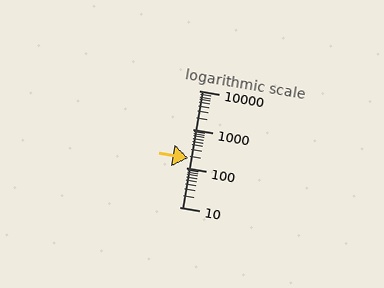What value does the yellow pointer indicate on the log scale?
The pointer indicates approximately 180.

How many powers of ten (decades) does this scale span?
The scale spans 3 decades, from 10 to 10000.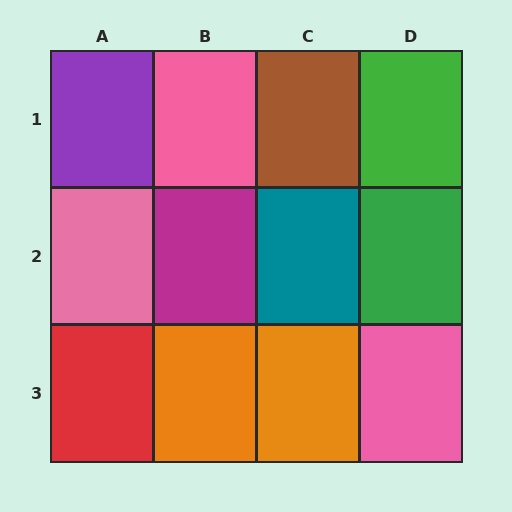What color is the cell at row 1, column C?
Brown.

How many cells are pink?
3 cells are pink.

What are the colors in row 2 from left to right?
Pink, magenta, teal, green.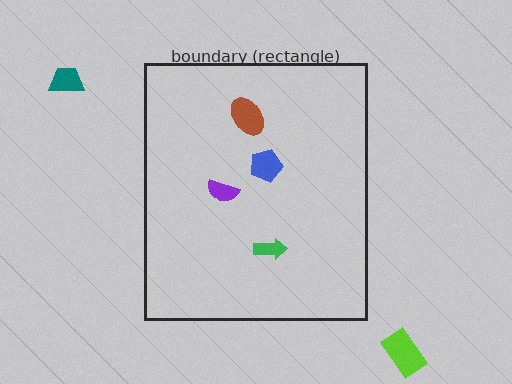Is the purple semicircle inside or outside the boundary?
Inside.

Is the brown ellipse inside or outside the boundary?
Inside.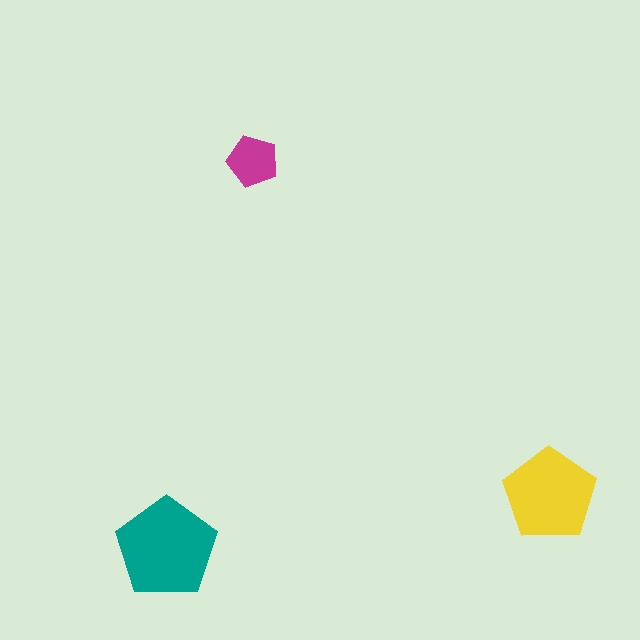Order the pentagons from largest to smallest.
the teal one, the yellow one, the magenta one.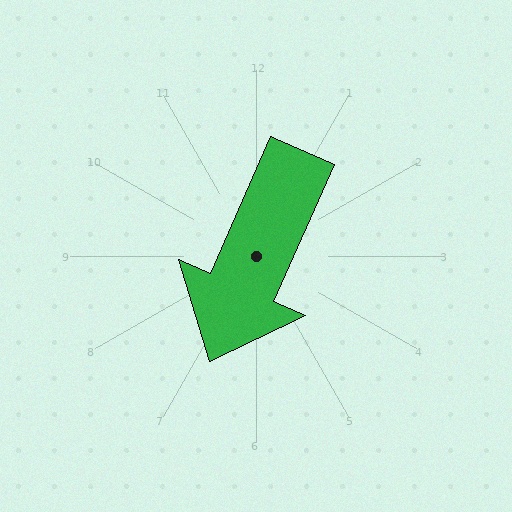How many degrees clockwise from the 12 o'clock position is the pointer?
Approximately 204 degrees.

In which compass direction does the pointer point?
Southwest.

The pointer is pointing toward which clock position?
Roughly 7 o'clock.